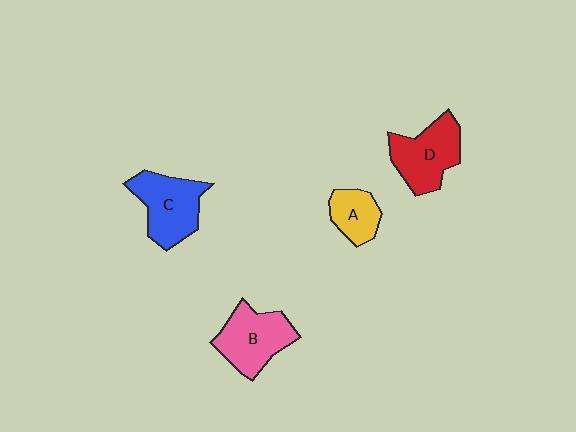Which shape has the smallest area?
Shape A (yellow).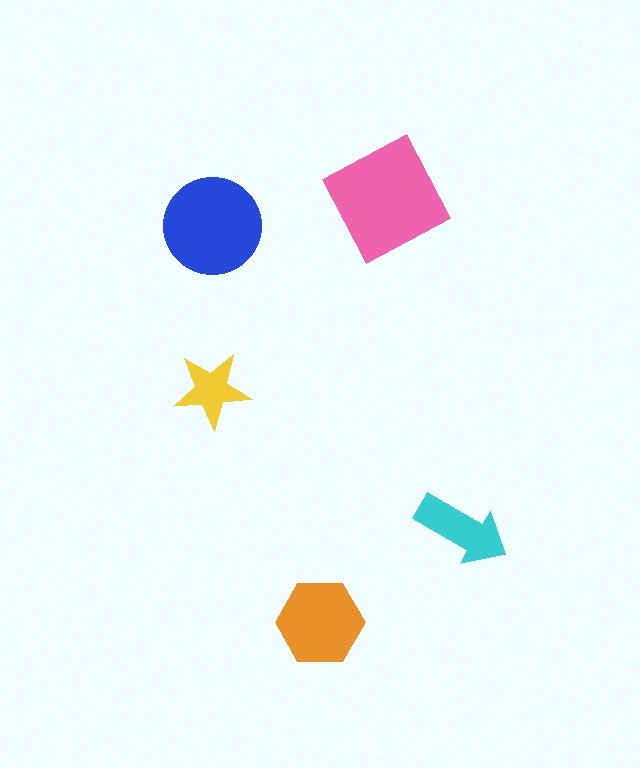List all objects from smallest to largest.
The yellow star, the cyan arrow, the orange hexagon, the blue circle, the pink square.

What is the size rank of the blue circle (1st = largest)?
2nd.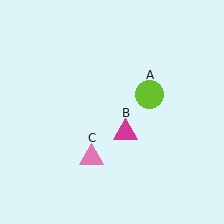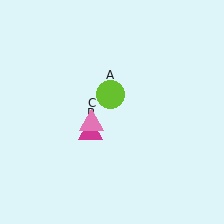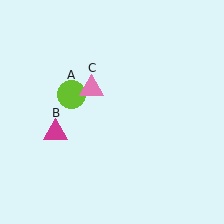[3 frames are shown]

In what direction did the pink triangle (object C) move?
The pink triangle (object C) moved up.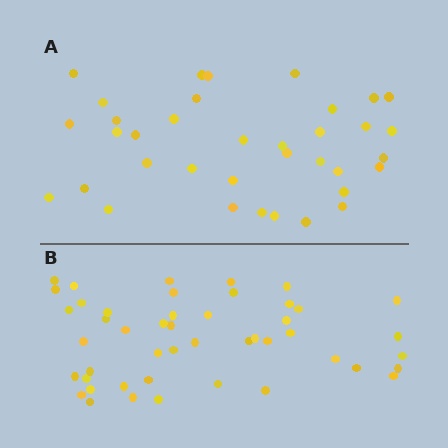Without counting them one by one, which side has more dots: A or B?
Region B (the bottom region) has more dots.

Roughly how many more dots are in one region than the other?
Region B has roughly 12 or so more dots than region A.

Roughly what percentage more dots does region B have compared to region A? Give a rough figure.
About 30% more.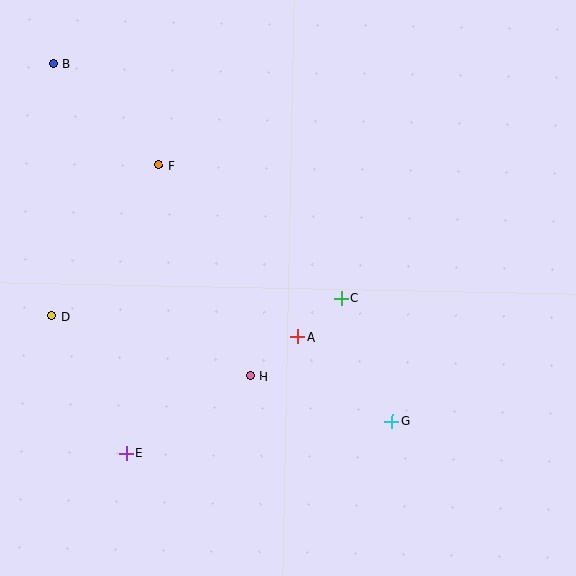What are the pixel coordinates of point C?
Point C is at (341, 298).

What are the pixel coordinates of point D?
Point D is at (52, 316).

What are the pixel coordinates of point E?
Point E is at (126, 453).